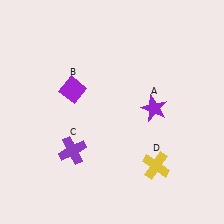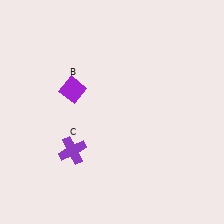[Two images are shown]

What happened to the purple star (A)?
The purple star (A) was removed in Image 2. It was in the top-right area of Image 1.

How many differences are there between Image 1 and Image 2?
There are 2 differences between the two images.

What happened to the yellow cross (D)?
The yellow cross (D) was removed in Image 2. It was in the bottom-right area of Image 1.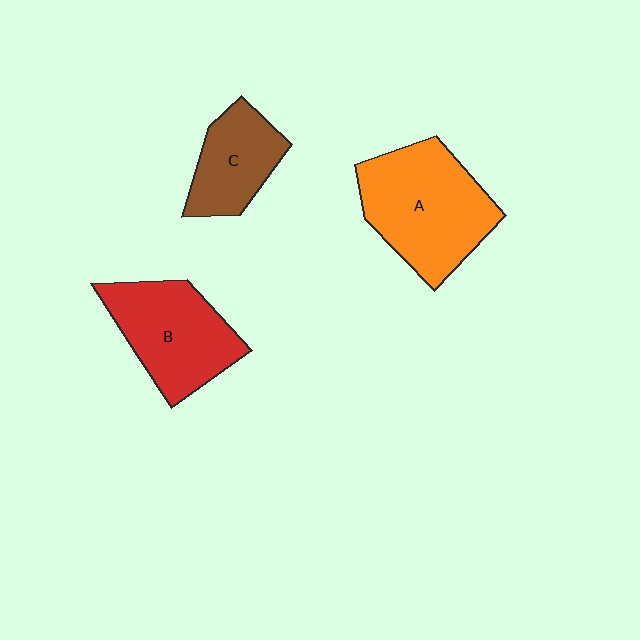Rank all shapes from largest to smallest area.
From largest to smallest: A (orange), B (red), C (brown).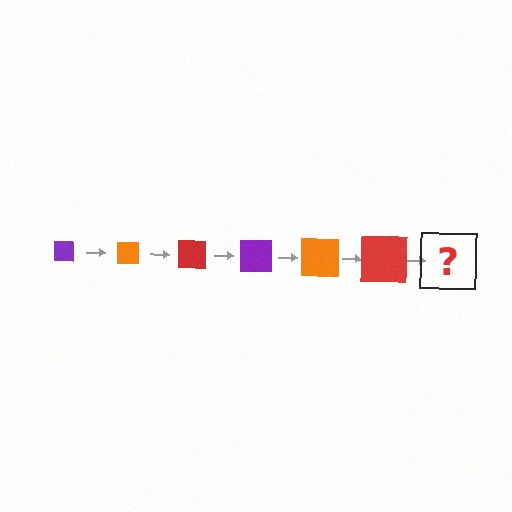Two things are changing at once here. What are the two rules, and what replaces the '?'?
The two rules are that the square grows larger each step and the color cycles through purple, orange, and red. The '?' should be a purple square, larger than the previous one.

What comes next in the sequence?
The next element should be a purple square, larger than the previous one.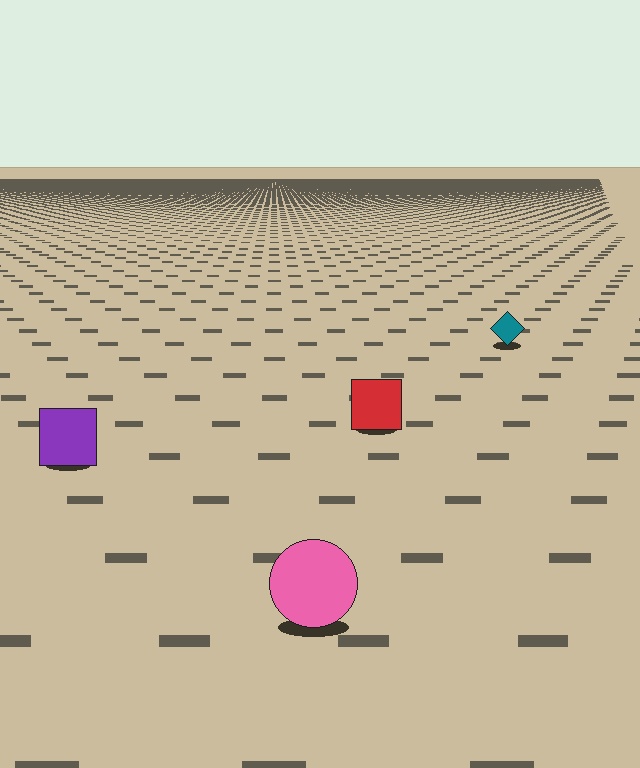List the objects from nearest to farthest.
From nearest to farthest: the pink circle, the purple square, the red square, the teal diamond.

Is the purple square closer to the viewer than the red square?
Yes. The purple square is closer — you can tell from the texture gradient: the ground texture is coarser near it.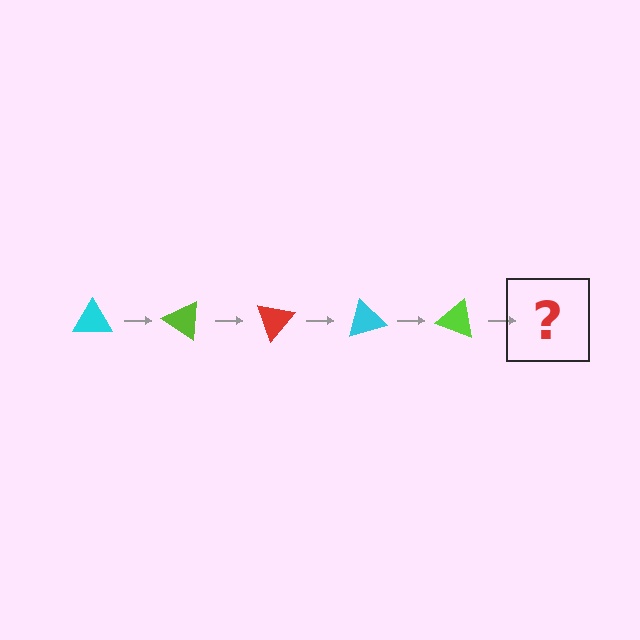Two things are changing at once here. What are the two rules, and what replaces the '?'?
The two rules are that it rotates 35 degrees each step and the color cycles through cyan, lime, and red. The '?' should be a red triangle, rotated 175 degrees from the start.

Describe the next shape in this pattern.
It should be a red triangle, rotated 175 degrees from the start.